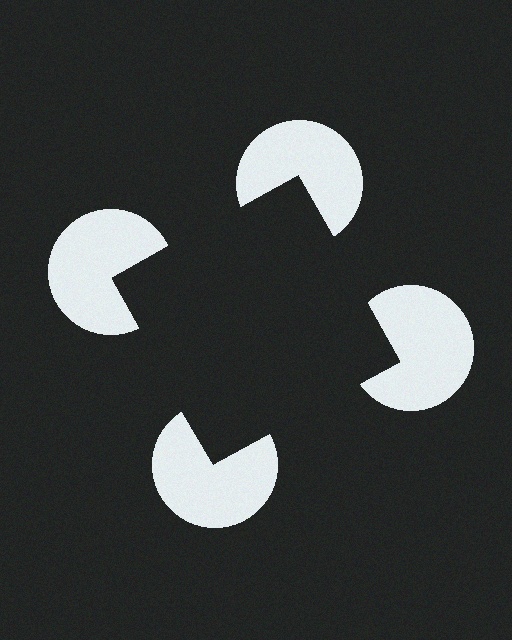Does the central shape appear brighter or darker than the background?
It typically appears slightly darker than the background, even though no actual brightness change is drawn.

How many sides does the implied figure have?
4 sides.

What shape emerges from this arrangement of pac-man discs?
An illusory square — its edges are inferred from the aligned wedge cuts in the pac-man discs, not physically drawn.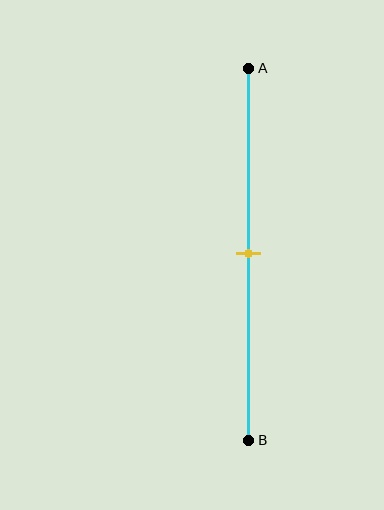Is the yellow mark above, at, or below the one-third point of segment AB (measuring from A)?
The yellow mark is below the one-third point of segment AB.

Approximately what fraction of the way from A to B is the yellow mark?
The yellow mark is approximately 50% of the way from A to B.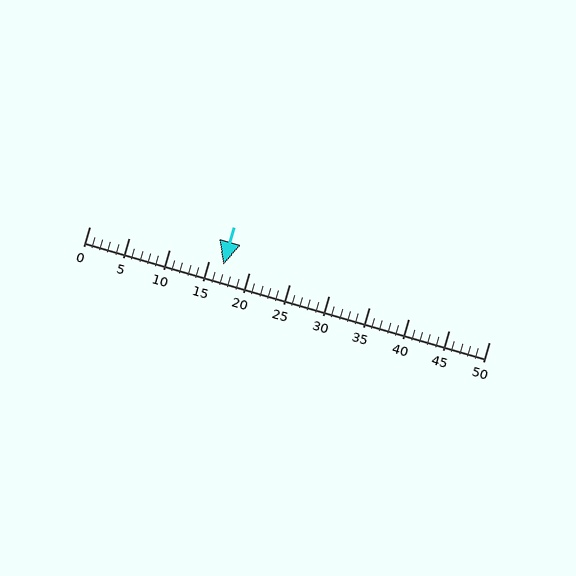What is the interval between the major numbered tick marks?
The major tick marks are spaced 5 units apart.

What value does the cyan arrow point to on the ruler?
The cyan arrow points to approximately 17.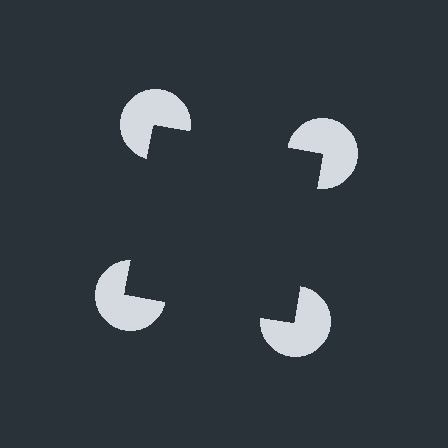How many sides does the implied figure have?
4 sides.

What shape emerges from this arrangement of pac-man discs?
An illusory square — its edges are inferred from the aligned wedge cuts in the pac-man discs, not physically drawn.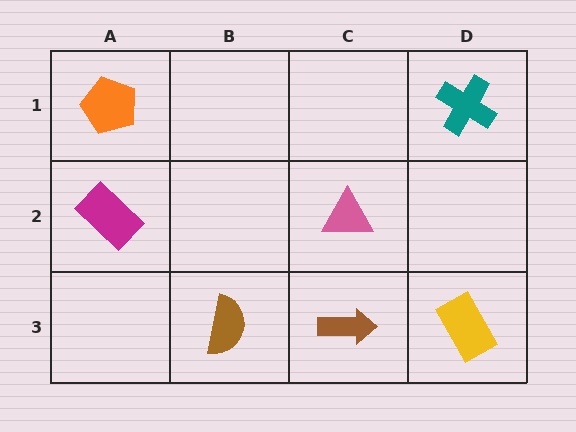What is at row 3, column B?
A brown semicircle.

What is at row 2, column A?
A magenta rectangle.